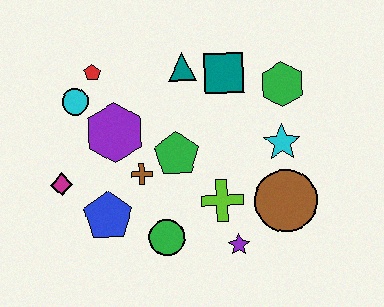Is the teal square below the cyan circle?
No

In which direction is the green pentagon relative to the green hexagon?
The green pentagon is to the left of the green hexagon.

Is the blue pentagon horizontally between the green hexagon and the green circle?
No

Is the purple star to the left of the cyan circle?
No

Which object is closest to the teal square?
The teal triangle is closest to the teal square.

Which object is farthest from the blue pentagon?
The green hexagon is farthest from the blue pentagon.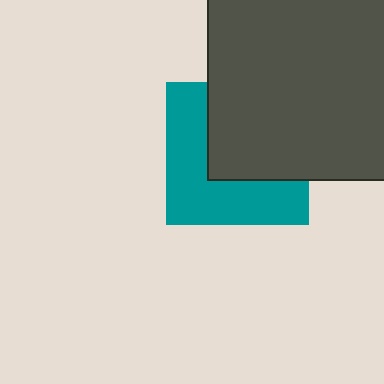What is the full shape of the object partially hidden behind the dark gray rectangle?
The partially hidden object is a teal square.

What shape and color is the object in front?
The object in front is a dark gray rectangle.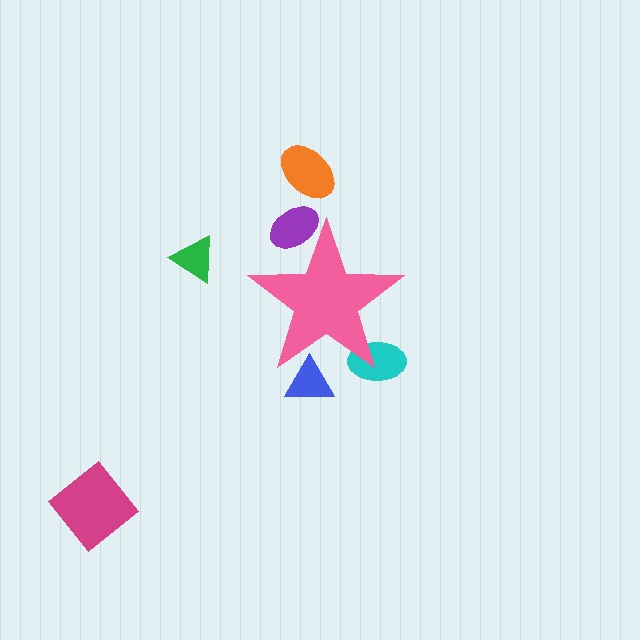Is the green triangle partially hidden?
No, the green triangle is fully visible.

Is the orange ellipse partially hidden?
No, the orange ellipse is fully visible.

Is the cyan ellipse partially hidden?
Yes, the cyan ellipse is partially hidden behind the pink star.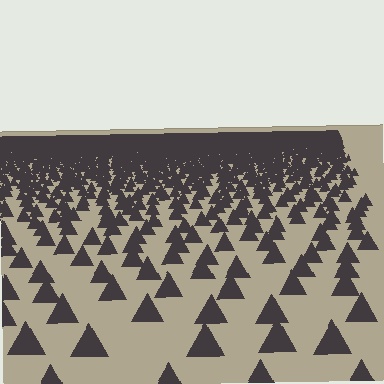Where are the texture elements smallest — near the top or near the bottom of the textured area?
Near the top.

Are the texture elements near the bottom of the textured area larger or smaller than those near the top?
Larger. Near the bottom, elements are closer to the viewer and appear at a bigger on-screen size.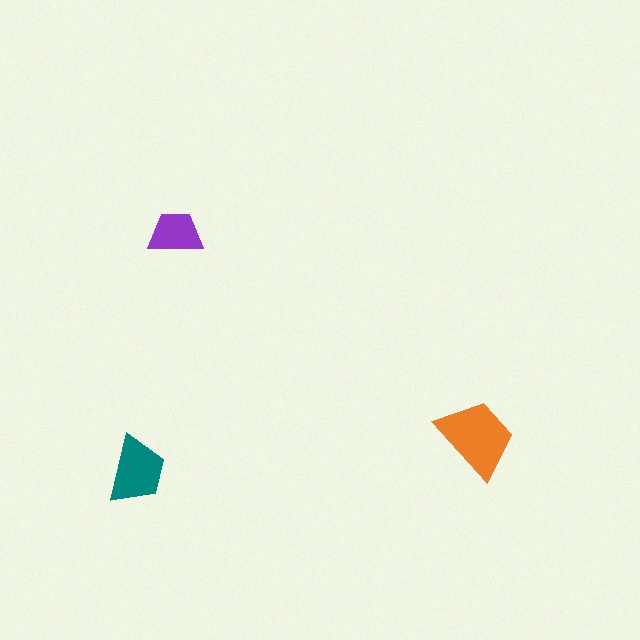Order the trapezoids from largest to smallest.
the orange one, the teal one, the purple one.